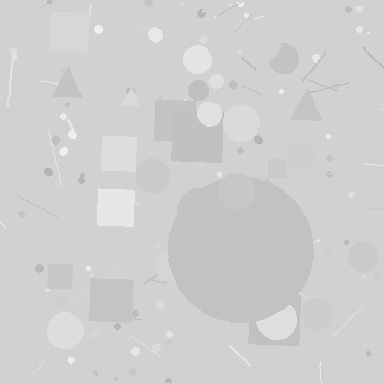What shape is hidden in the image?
A circle is hidden in the image.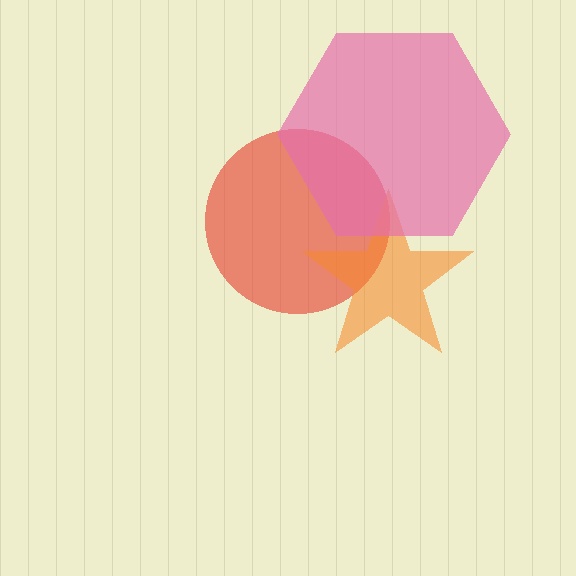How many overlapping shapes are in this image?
There are 3 overlapping shapes in the image.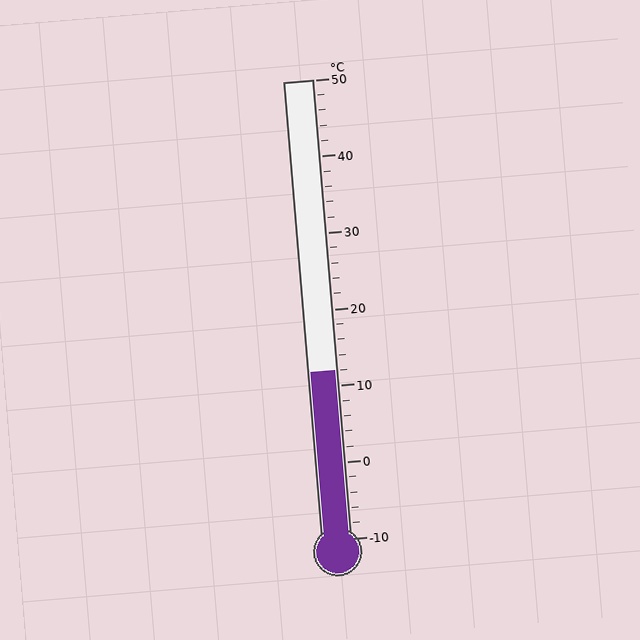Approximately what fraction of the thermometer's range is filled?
The thermometer is filled to approximately 35% of its range.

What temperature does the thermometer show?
The thermometer shows approximately 12°C.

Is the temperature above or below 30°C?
The temperature is below 30°C.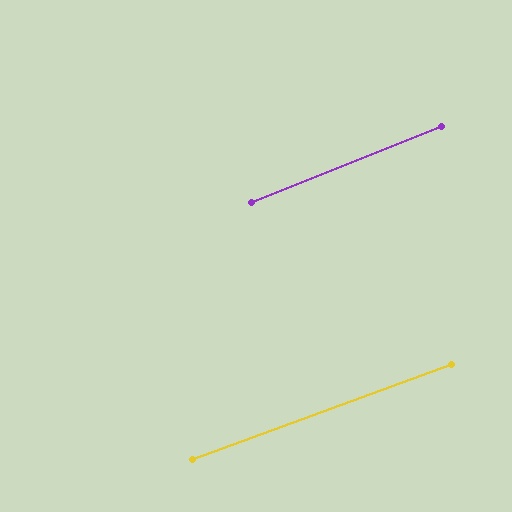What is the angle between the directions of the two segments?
Approximately 2 degrees.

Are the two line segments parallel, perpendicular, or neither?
Parallel — their directions differ by only 1.7°.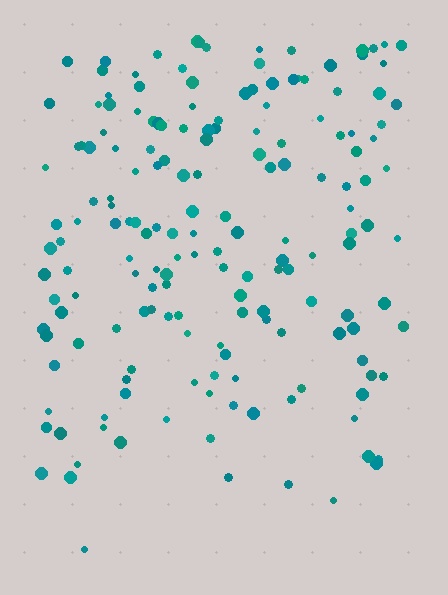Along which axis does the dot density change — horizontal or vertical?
Vertical.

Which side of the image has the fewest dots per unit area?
The bottom.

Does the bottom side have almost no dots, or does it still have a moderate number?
Still a moderate number, just noticeably fewer than the top.